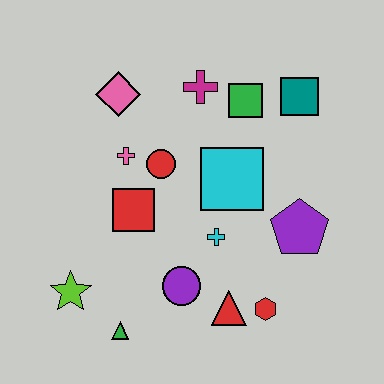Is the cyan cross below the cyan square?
Yes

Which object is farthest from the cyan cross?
The pink diamond is farthest from the cyan cross.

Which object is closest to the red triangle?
The red hexagon is closest to the red triangle.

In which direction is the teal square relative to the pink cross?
The teal square is to the right of the pink cross.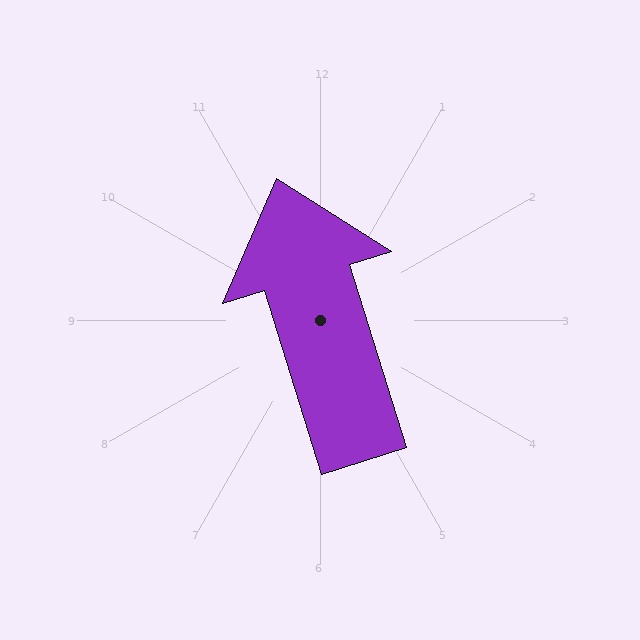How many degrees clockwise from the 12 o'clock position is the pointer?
Approximately 343 degrees.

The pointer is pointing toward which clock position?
Roughly 11 o'clock.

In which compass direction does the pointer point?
North.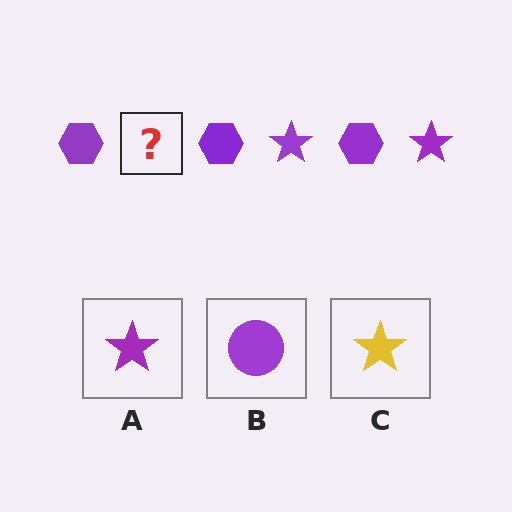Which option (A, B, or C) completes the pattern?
A.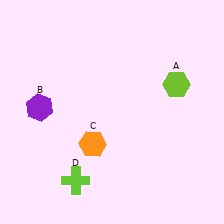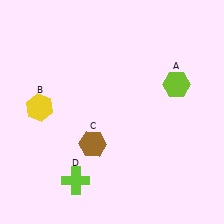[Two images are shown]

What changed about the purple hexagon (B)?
In Image 1, B is purple. In Image 2, it changed to yellow.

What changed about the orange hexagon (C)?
In Image 1, C is orange. In Image 2, it changed to brown.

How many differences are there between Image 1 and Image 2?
There are 2 differences between the two images.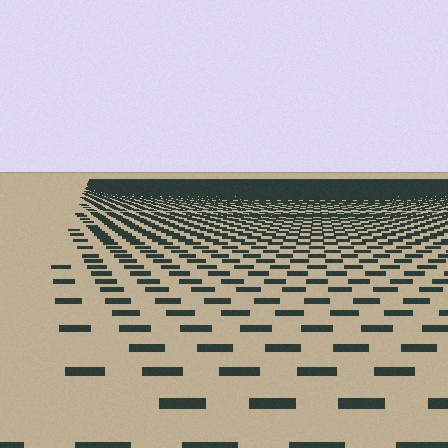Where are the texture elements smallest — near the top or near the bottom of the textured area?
Near the top.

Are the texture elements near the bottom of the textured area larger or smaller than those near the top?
Larger. Near the bottom, elements are closer to the viewer and appear at a bigger on-screen size.